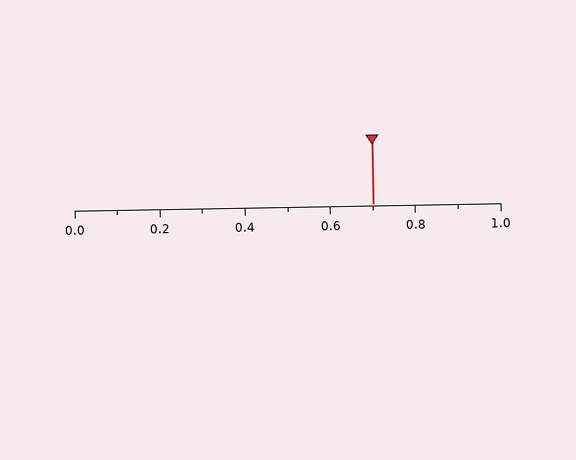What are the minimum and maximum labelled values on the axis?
The axis runs from 0.0 to 1.0.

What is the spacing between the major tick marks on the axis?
The major ticks are spaced 0.2 apart.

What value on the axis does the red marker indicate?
The marker indicates approximately 0.7.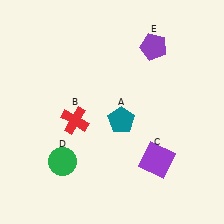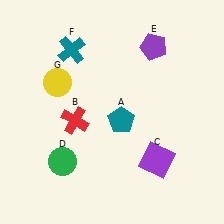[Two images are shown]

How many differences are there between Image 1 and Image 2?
There are 2 differences between the two images.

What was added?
A teal cross (F), a yellow circle (G) were added in Image 2.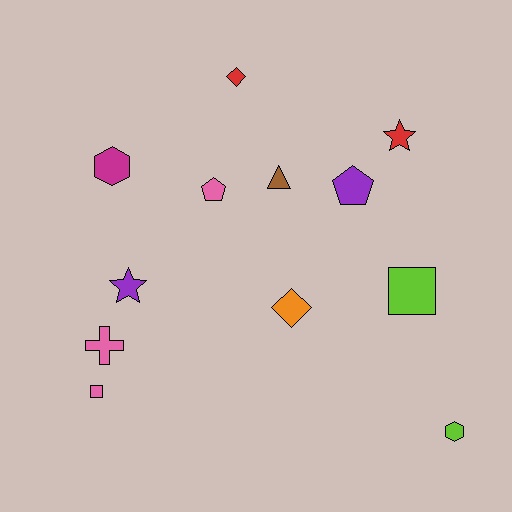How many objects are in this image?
There are 12 objects.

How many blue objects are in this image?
There are no blue objects.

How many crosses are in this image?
There is 1 cross.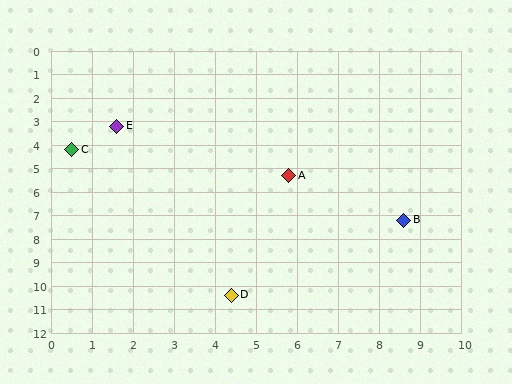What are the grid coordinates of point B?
Point B is at approximately (8.6, 7.2).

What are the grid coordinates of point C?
Point C is at approximately (0.5, 4.2).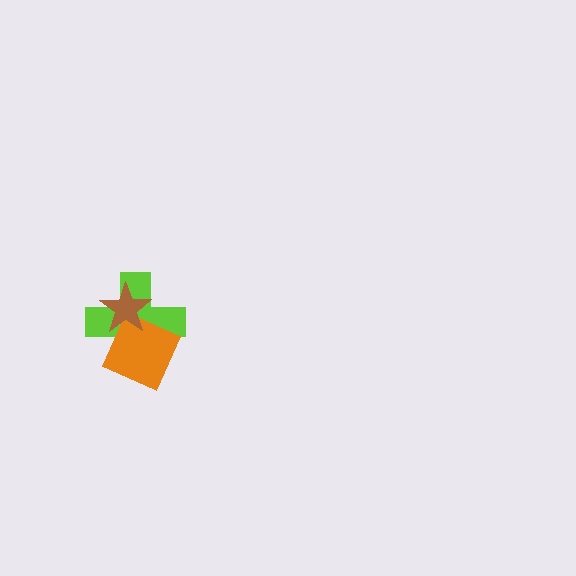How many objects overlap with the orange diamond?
2 objects overlap with the orange diamond.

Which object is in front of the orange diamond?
The brown star is in front of the orange diamond.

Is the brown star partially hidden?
No, no other shape covers it.